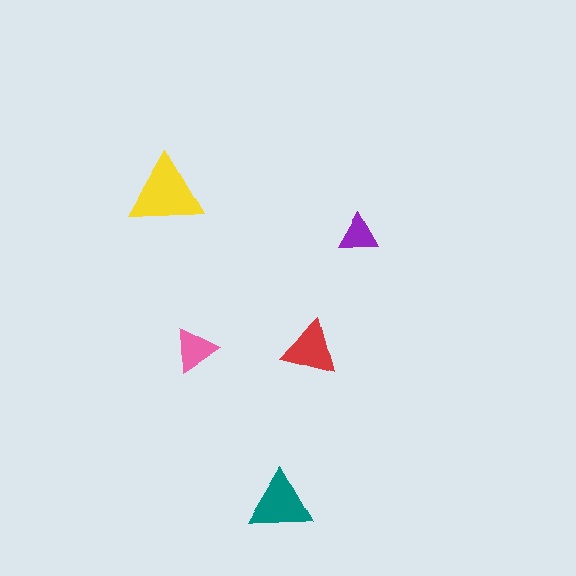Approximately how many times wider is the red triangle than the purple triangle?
About 1.5 times wider.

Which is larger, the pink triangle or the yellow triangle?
The yellow one.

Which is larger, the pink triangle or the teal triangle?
The teal one.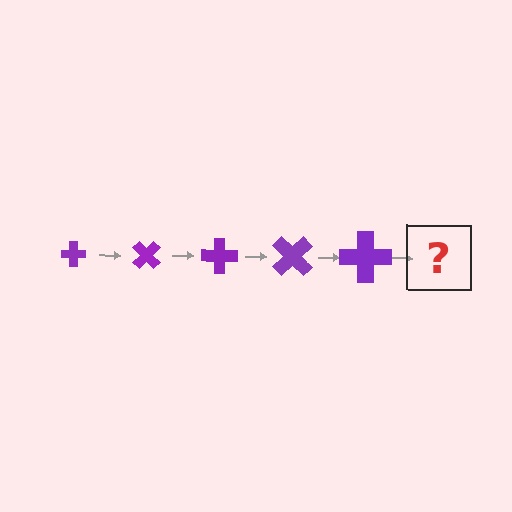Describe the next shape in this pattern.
It should be a cross, larger than the previous one and rotated 225 degrees from the start.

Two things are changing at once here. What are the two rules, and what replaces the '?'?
The two rules are that the cross grows larger each step and it rotates 45 degrees each step. The '?' should be a cross, larger than the previous one and rotated 225 degrees from the start.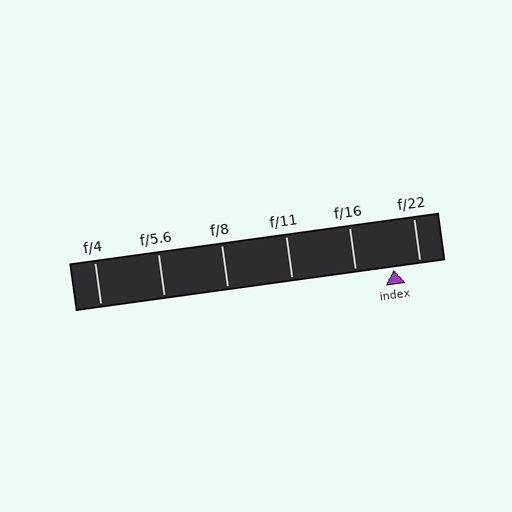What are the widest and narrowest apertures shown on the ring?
The widest aperture shown is f/4 and the narrowest is f/22.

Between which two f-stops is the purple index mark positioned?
The index mark is between f/16 and f/22.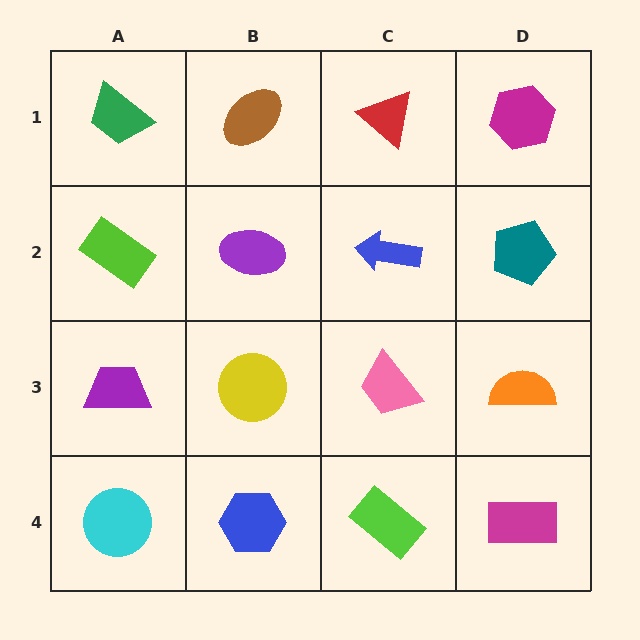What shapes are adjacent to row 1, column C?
A blue arrow (row 2, column C), a brown ellipse (row 1, column B), a magenta hexagon (row 1, column D).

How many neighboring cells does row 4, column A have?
2.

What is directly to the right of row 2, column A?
A purple ellipse.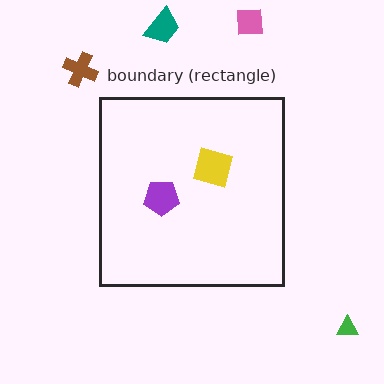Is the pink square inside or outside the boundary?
Outside.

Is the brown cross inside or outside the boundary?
Outside.